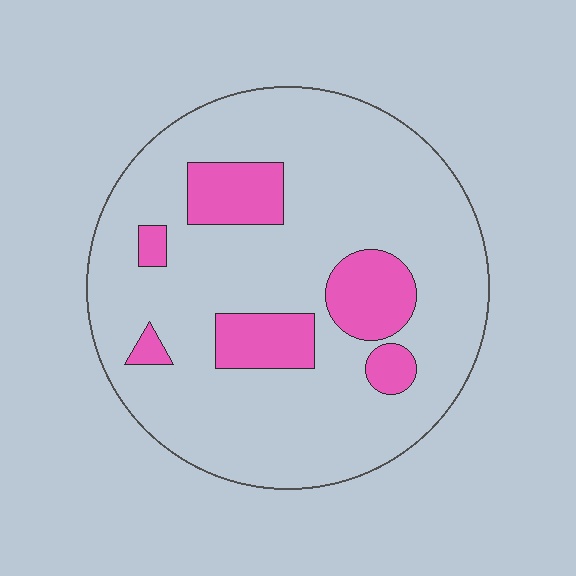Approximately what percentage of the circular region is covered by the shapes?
Approximately 20%.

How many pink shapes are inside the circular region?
6.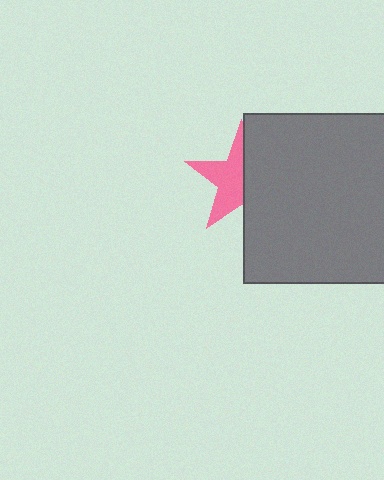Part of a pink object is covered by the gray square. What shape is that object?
It is a star.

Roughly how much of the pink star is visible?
About half of it is visible (roughly 54%).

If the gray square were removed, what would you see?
You would see the complete pink star.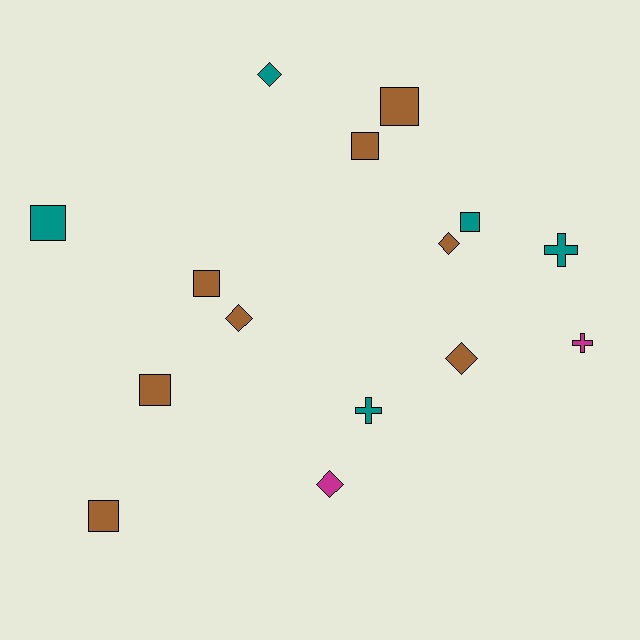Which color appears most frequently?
Brown, with 8 objects.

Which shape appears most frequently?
Square, with 7 objects.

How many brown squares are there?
There are 5 brown squares.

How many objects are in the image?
There are 15 objects.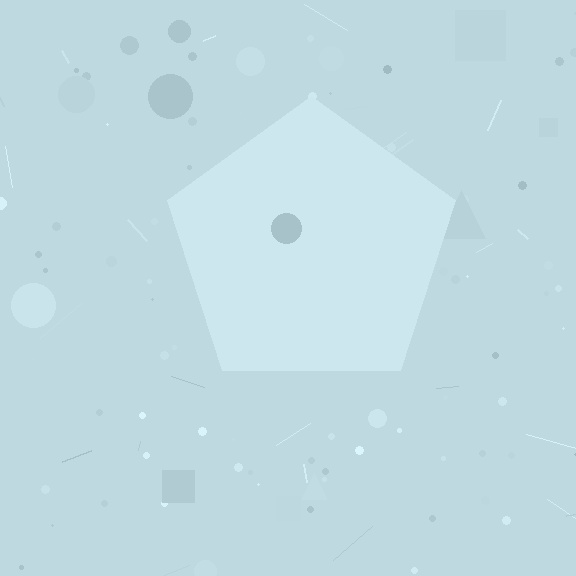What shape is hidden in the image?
A pentagon is hidden in the image.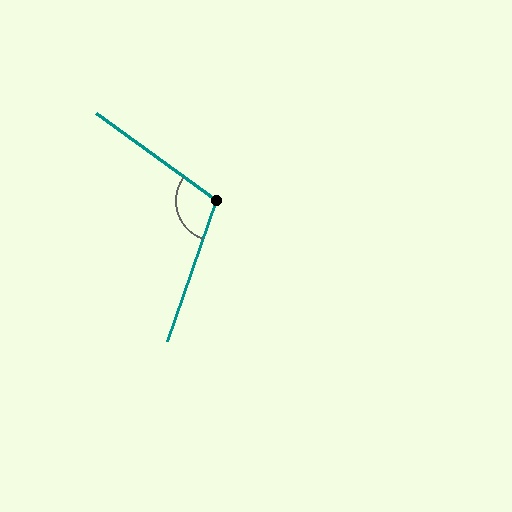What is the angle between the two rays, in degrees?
Approximately 107 degrees.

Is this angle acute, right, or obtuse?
It is obtuse.